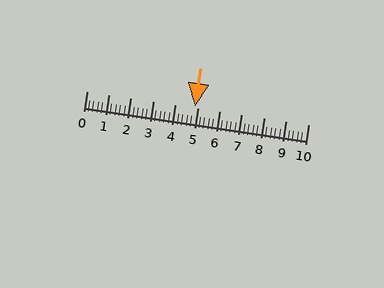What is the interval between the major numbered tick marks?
The major tick marks are spaced 1 units apart.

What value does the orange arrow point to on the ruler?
The orange arrow points to approximately 4.9.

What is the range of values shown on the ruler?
The ruler shows values from 0 to 10.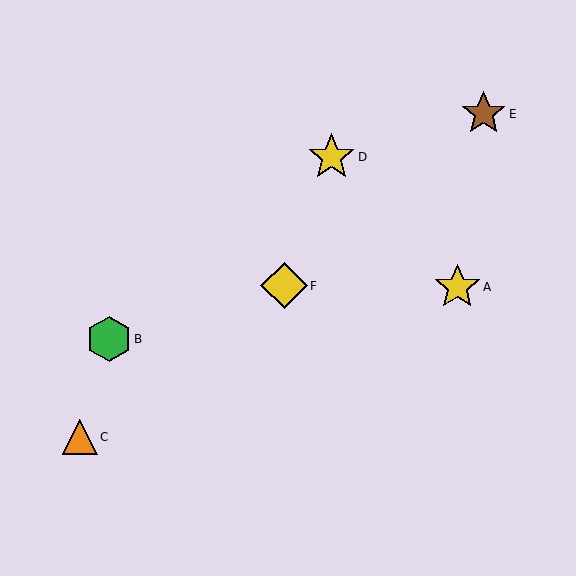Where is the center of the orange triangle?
The center of the orange triangle is at (80, 437).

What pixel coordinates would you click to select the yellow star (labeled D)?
Click at (332, 157) to select the yellow star D.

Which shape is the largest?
The yellow star (labeled D) is the largest.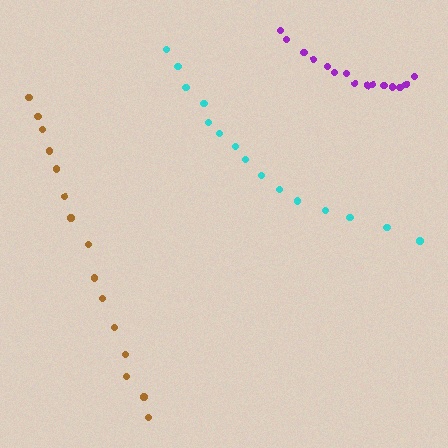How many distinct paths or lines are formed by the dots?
There are 3 distinct paths.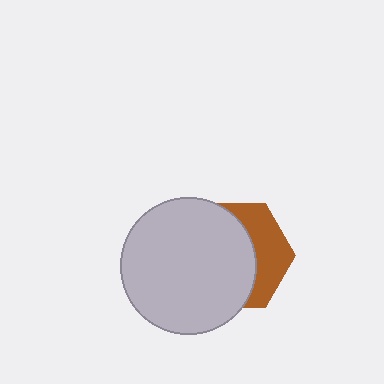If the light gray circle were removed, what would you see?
You would see the complete brown hexagon.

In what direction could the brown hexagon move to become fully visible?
The brown hexagon could move right. That would shift it out from behind the light gray circle entirely.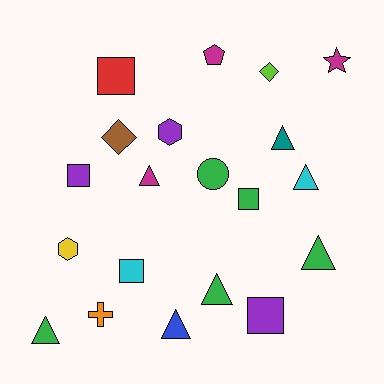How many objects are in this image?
There are 20 objects.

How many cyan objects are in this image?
There are 2 cyan objects.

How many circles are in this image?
There is 1 circle.